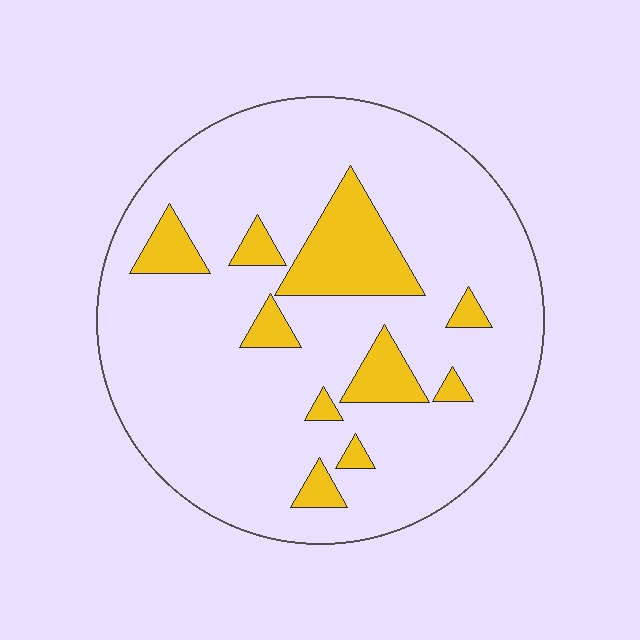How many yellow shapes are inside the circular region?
10.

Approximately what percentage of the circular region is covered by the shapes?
Approximately 15%.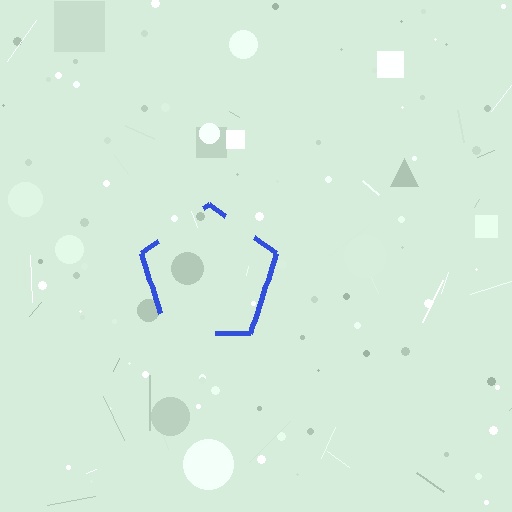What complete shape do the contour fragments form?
The contour fragments form a pentagon.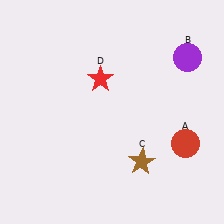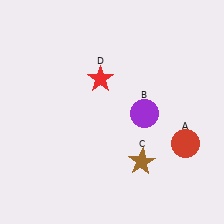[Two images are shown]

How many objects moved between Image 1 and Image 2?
1 object moved between the two images.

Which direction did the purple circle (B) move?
The purple circle (B) moved down.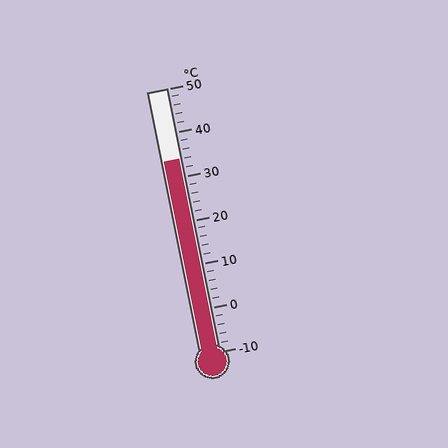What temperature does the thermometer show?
The thermometer shows approximately 34°C.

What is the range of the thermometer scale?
The thermometer scale ranges from -10°C to 50°C.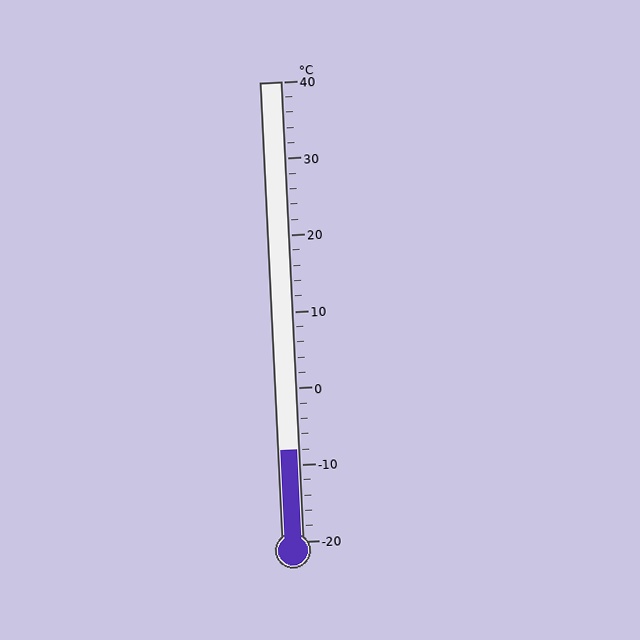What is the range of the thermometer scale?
The thermometer scale ranges from -20°C to 40°C.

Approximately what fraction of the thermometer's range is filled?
The thermometer is filled to approximately 20% of its range.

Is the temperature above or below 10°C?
The temperature is below 10°C.